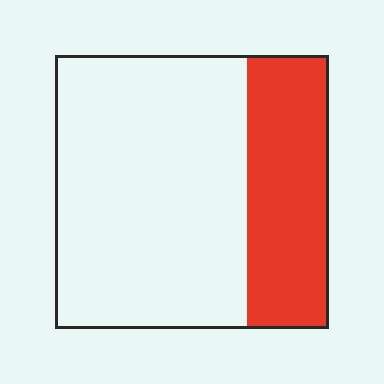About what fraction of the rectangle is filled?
About one third (1/3).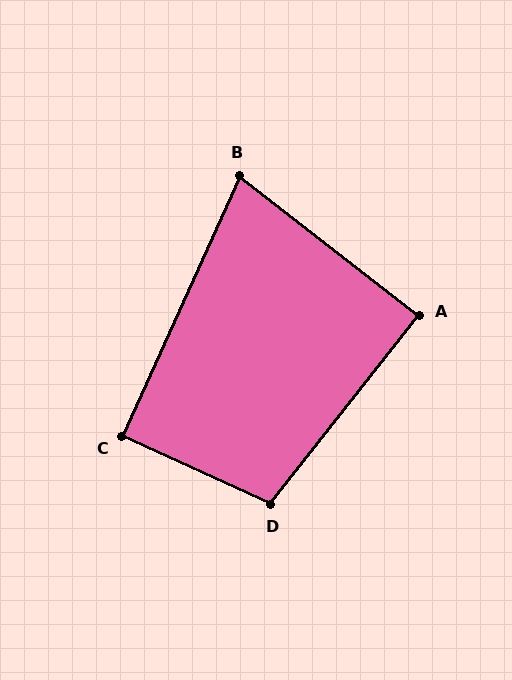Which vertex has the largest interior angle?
D, at approximately 103 degrees.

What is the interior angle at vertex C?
Approximately 90 degrees (approximately right).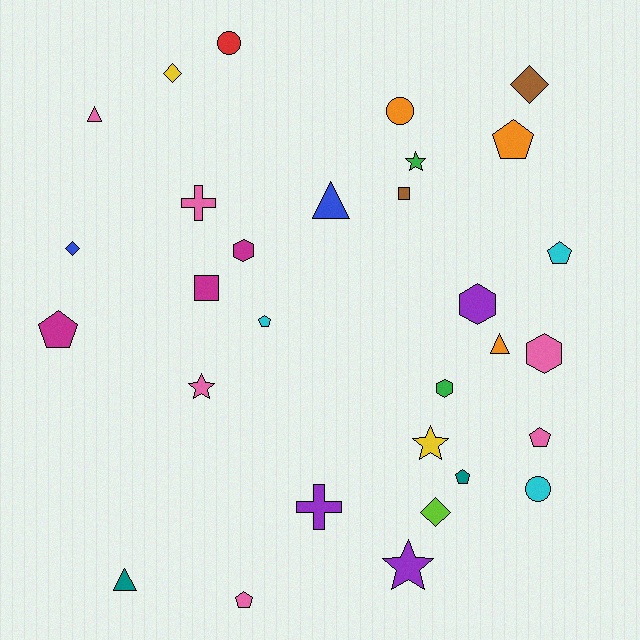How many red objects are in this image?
There is 1 red object.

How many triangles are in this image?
There are 4 triangles.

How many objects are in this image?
There are 30 objects.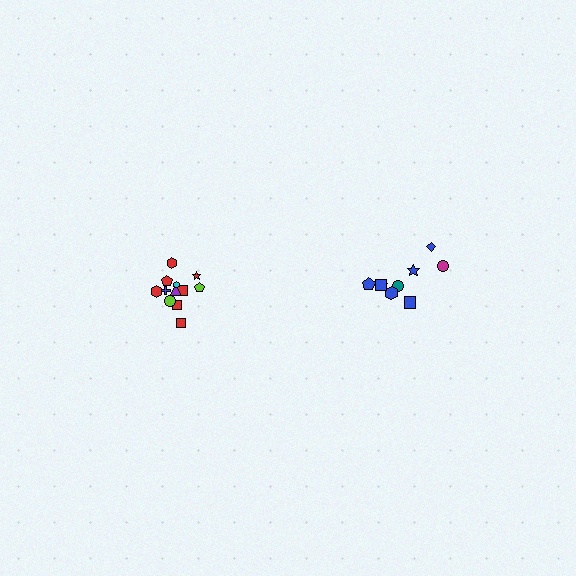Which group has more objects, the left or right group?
The left group.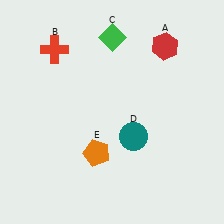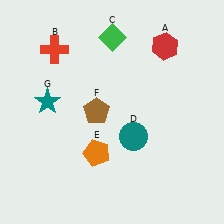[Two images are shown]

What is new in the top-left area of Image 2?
A teal star (G) was added in the top-left area of Image 2.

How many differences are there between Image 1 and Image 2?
There are 2 differences between the two images.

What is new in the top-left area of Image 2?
A brown pentagon (F) was added in the top-left area of Image 2.